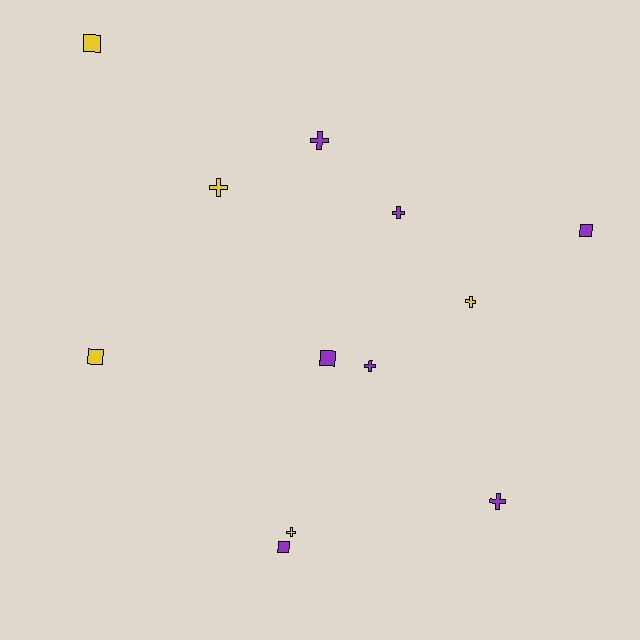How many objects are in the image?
There are 12 objects.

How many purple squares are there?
There are 3 purple squares.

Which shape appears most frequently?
Cross, with 7 objects.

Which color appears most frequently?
Purple, with 7 objects.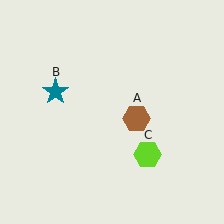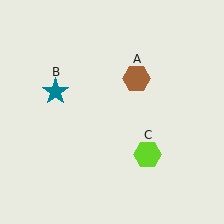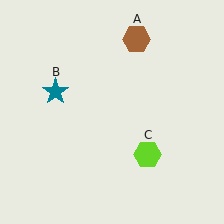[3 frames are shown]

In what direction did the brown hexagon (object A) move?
The brown hexagon (object A) moved up.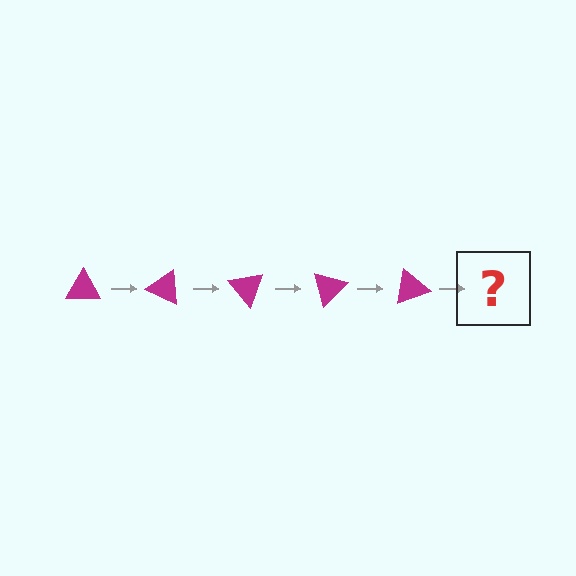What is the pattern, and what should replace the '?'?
The pattern is that the triangle rotates 25 degrees each step. The '?' should be a magenta triangle rotated 125 degrees.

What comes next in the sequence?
The next element should be a magenta triangle rotated 125 degrees.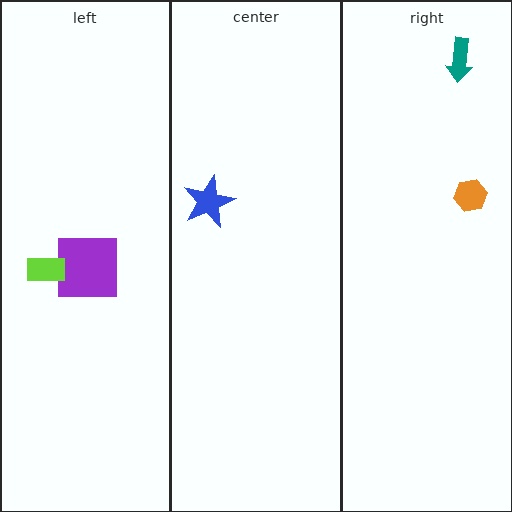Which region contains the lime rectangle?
The left region.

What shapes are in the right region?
The teal arrow, the orange hexagon.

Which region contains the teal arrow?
The right region.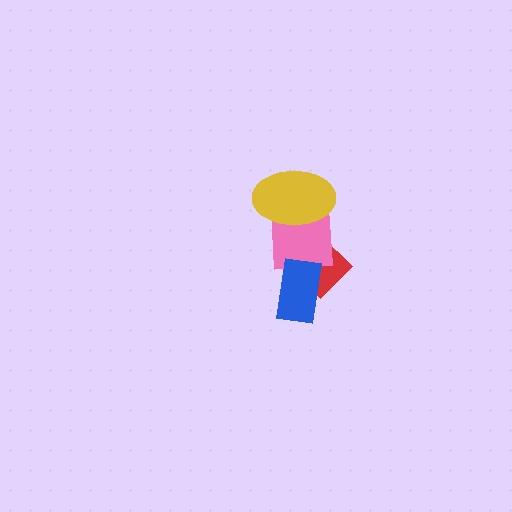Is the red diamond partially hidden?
Yes, it is partially covered by another shape.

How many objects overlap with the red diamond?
2 objects overlap with the red diamond.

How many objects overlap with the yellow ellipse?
1 object overlaps with the yellow ellipse.